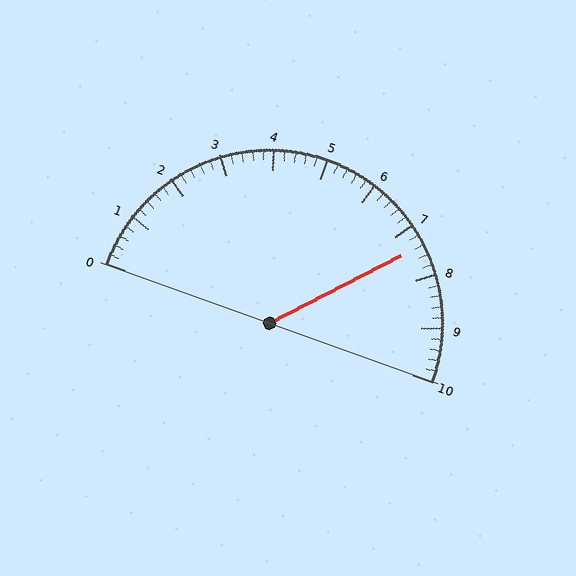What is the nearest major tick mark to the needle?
The nearest major tick mark is 7.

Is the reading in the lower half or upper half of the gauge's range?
The reading is in the upper half of the range (0 to 10).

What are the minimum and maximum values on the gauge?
The gauge ranges from 0 to 10.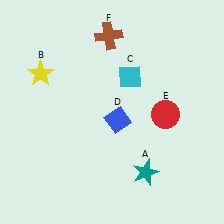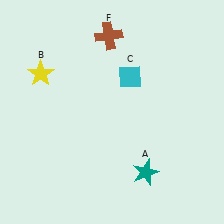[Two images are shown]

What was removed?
The blue diamond (D), the red circle (E) were removed in Image 2.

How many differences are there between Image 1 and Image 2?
There are 2 differences between the two images.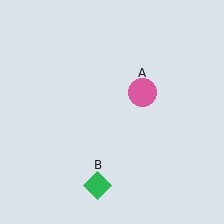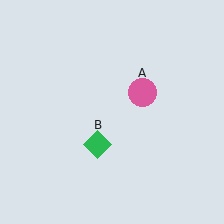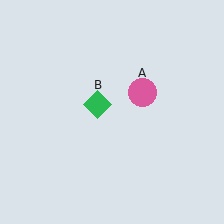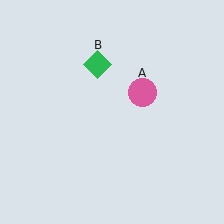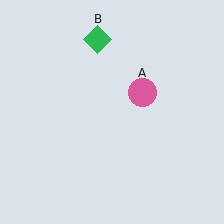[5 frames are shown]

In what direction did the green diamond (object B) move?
The green diamond (object B) moved up.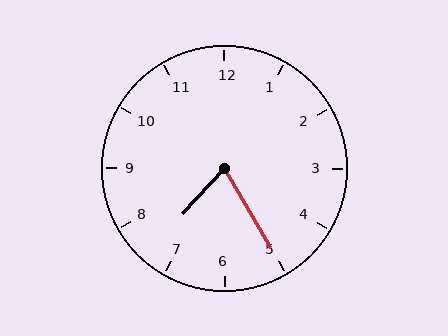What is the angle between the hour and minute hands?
Approximately 72 degrees.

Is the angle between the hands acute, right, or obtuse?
It is acute.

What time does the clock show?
7:25.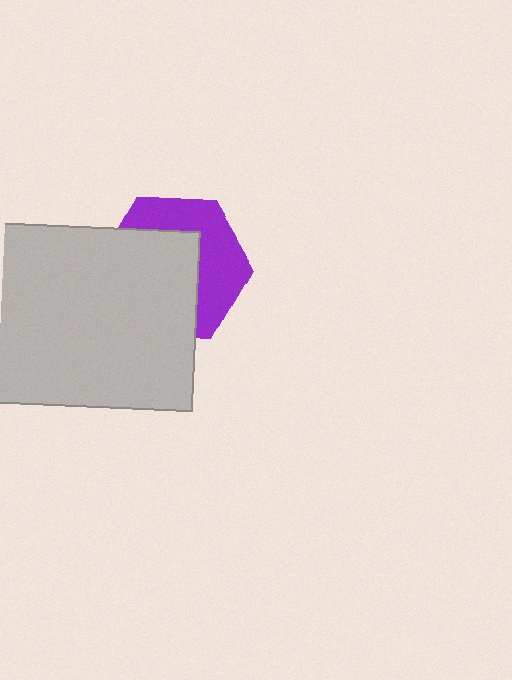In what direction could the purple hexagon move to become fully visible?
The purple hexagon could move toward the upper-right. That would shift it out from behind the light gray rectangle entirely.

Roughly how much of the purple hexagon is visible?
A small part of it is visible (roughly 43%).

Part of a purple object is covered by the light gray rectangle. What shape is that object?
It is a hexagon.